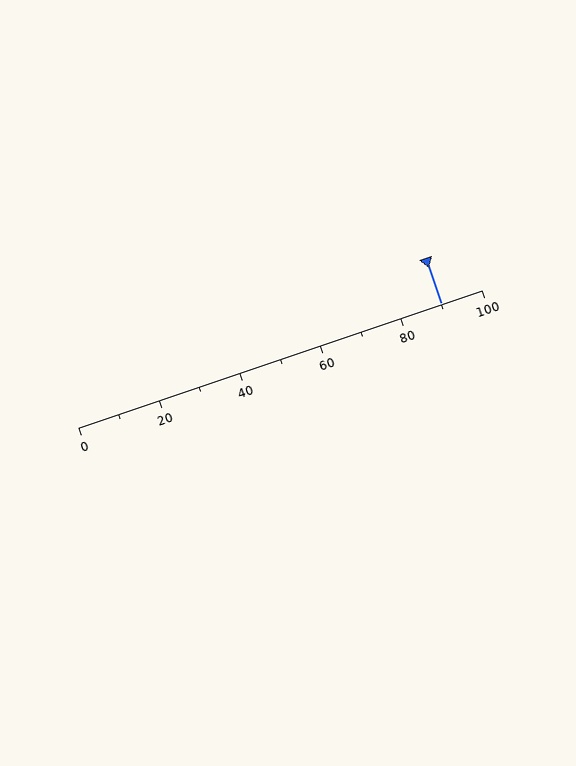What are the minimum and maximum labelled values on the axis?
The axis runs from 0 to 100.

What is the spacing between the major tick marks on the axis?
The major ticks are spaced 20 apart.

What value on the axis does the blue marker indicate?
The marker indicates approximately 90.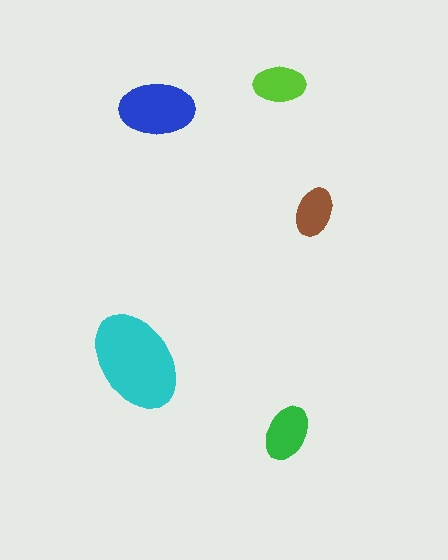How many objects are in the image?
There are 5 objects in the image.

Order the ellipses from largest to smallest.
the cyan one, the blue one, the green one, the lime one, the brown one.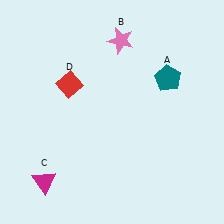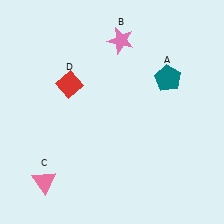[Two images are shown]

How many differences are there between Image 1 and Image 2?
There is 1 difference between the two images.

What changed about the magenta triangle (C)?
In Image 1, C is magenta. In Image 2, it changed to pink.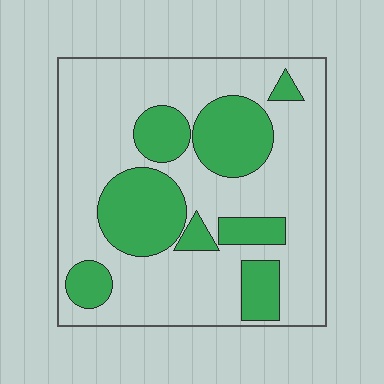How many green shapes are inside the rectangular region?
8.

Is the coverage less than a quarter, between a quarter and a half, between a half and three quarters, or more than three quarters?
Between a quarter and a half.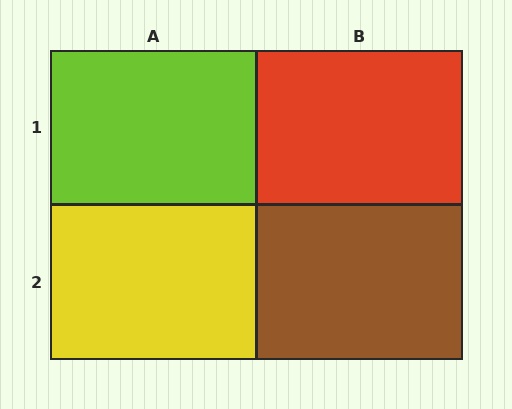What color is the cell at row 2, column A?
Yellow.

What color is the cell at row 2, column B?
Brown.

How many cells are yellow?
1 cell is yellow.